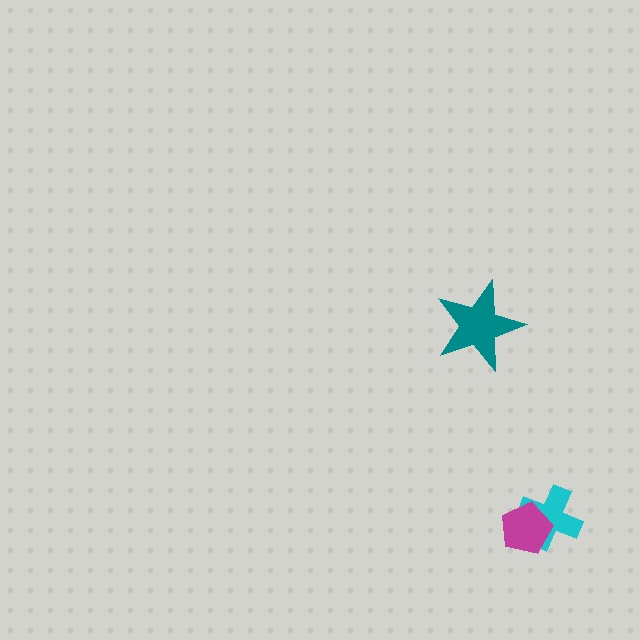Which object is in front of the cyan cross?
The magenta pentagon is in front of the cyan cross.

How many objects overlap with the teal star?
0 objects overlap with the teal star.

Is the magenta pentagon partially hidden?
No, no other shape covers it.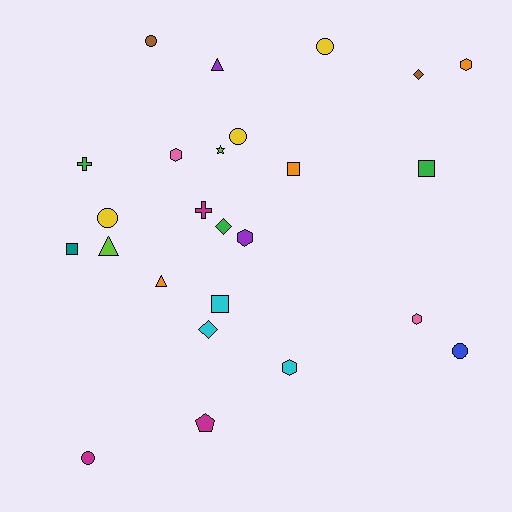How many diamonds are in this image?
There are 3 diamonds.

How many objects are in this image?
There are 25 objects.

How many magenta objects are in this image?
There are 3 magenta objects.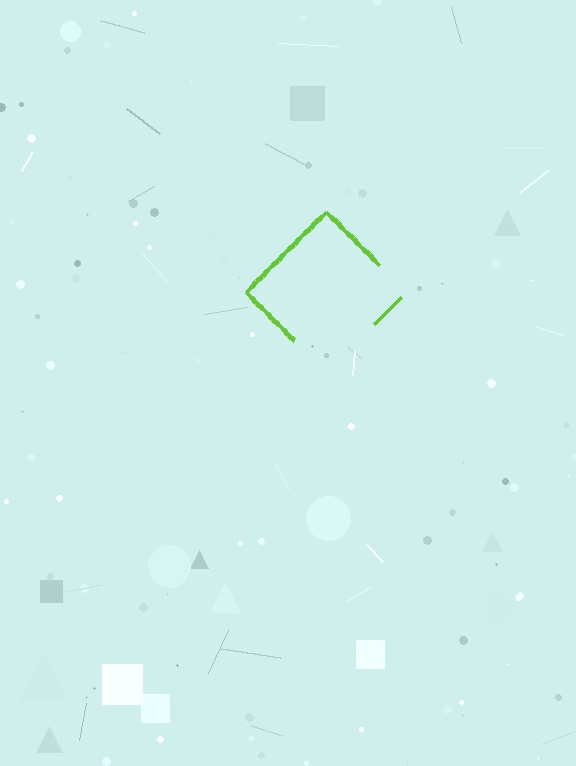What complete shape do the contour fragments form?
The contour fragments form a diamond.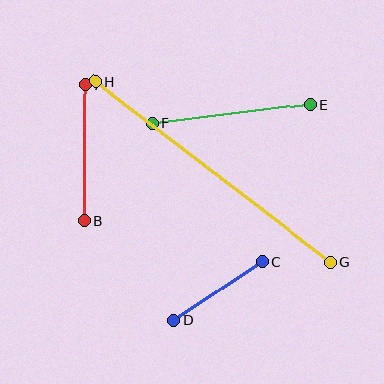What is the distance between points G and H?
The distance is approximately 296 pixels.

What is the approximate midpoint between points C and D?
The midpoint is at approximately (218, 291) pixels.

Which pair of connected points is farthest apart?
Points G and H are farthest apart.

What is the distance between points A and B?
The distance is approximately 136 pixels.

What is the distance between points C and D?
The distance is approximately 106 pixels.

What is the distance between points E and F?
The distance is approximately 159 pixels.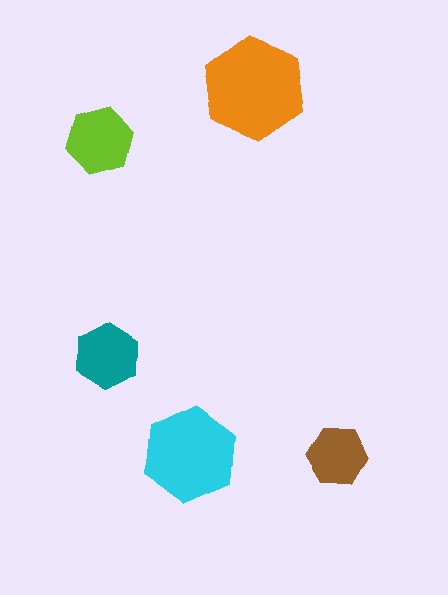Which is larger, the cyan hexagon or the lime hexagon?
The cyan one.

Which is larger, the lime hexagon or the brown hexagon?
The lime one.